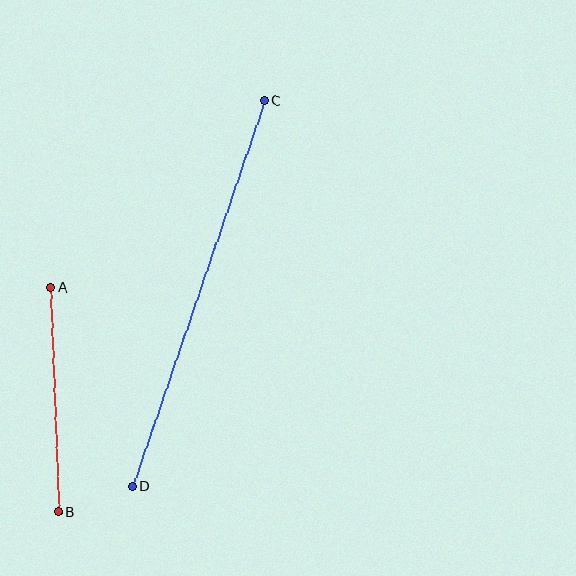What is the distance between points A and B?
The distance is approximately 225 pixels.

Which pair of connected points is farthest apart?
Points C and D are farthest apart.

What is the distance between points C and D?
The distance is approximately 408 pixels.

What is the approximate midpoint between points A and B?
The midpoint is at approximately (55, 400) pixels.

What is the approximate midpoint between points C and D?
The midpoint is at approximately (198, 293) pixels.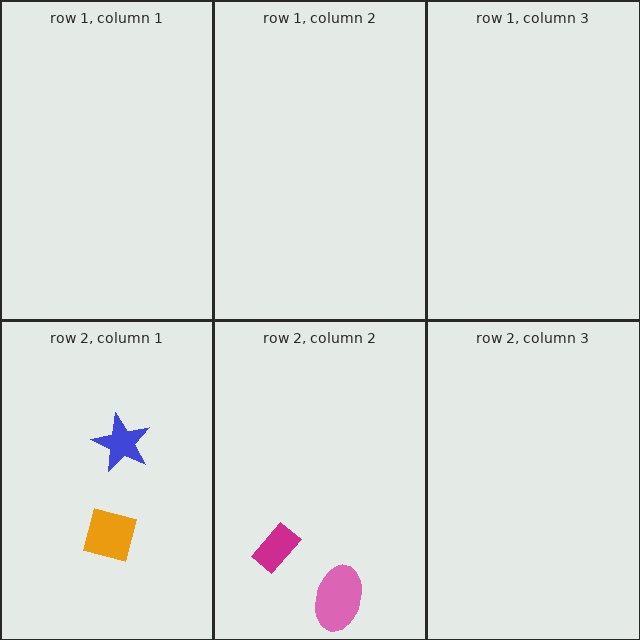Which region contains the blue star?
The row 2, column 1 region.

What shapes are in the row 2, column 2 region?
The pink ellipse, the magenta rectangle.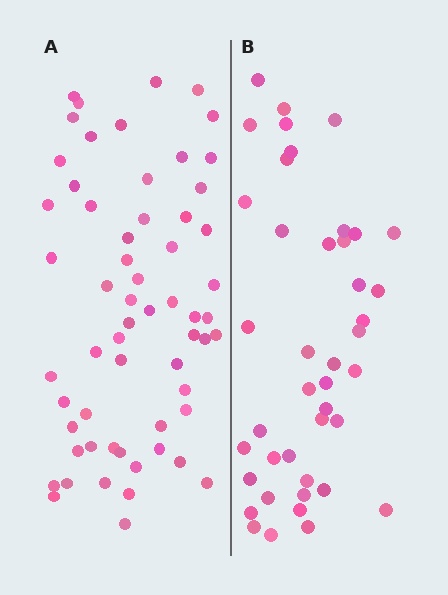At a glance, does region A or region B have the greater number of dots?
Region A (the left region) has more dots.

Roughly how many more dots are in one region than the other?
Region A has approximately 20 more dots than region B.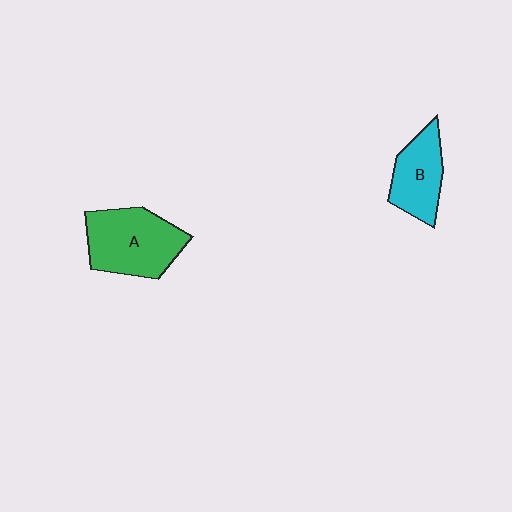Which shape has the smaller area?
Shape B (cyan).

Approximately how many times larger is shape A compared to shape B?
Approximately 1.5 times.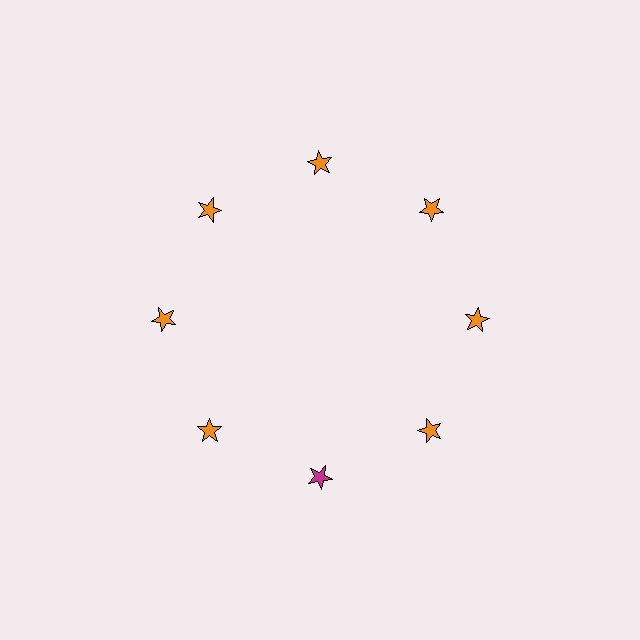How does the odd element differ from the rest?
It has a different color: magenta instead of orange.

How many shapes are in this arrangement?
There are 8 shapes arranged in a ring pattern.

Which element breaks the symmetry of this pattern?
The magenta star at roughly the 6 o'clock position breaks the symmetry. All other shapes are orange stars.